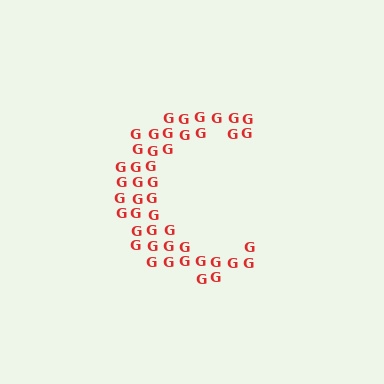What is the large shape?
The large shape is the letter C.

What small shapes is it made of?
It is made of small letter G's.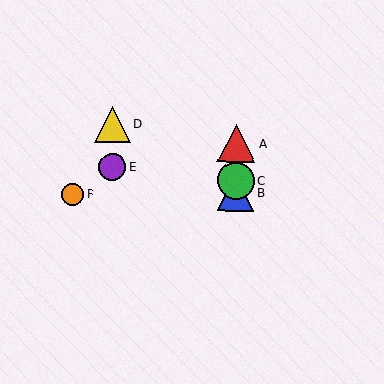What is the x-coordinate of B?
Object B is at x≈236.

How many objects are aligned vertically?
3 objects (A, B, C) are aligned vertically.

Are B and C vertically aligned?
Yes, both are at x≈236.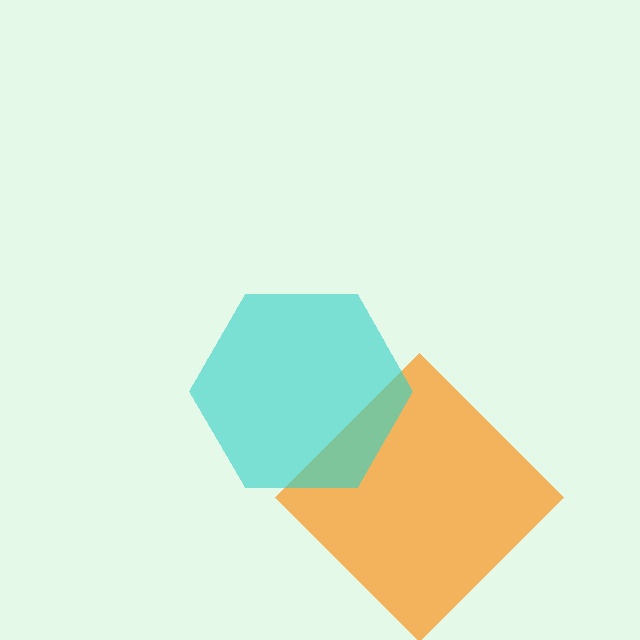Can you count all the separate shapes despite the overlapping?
Yes, there are 2 separate shapes.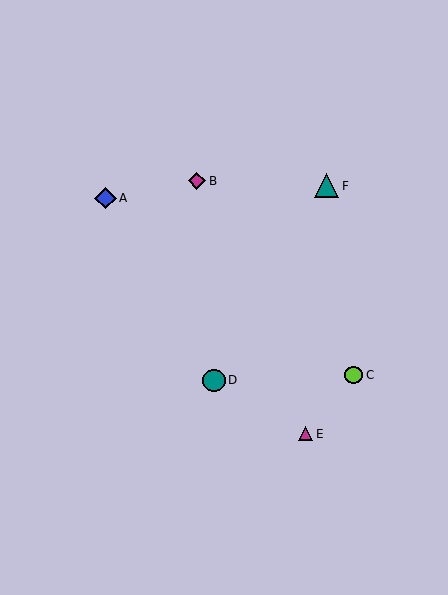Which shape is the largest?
The teal triangle (labeled F) is the largest.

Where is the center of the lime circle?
The center of the lime circle is at (354, 375).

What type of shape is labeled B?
Shape B is a magenta diamond.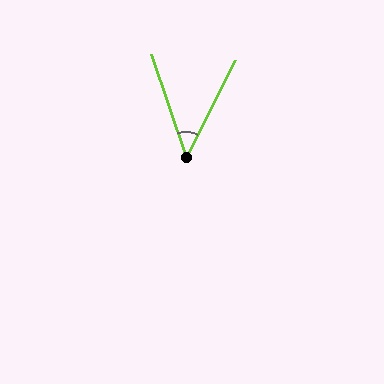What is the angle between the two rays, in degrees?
Approximately 46 degrees.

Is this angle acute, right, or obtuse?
It is acute.